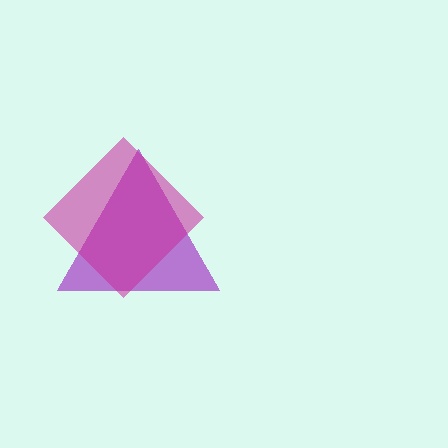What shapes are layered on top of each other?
The layered shapes are: a purple triangle, a magenta diamond.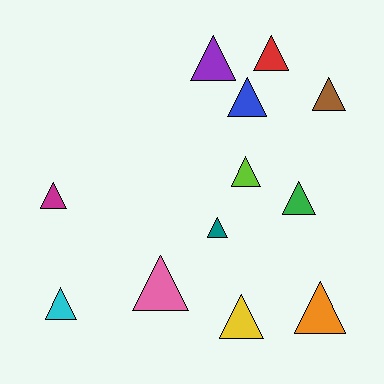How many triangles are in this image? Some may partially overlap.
There are 12 triangles.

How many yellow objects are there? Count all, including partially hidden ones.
There is 1 yellow object.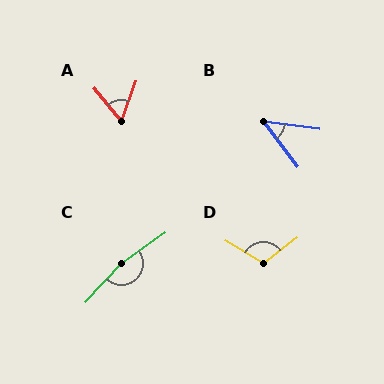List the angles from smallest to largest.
B (46°), A (59°), D (112°), C (168°).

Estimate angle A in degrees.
Approximately 59 degrees.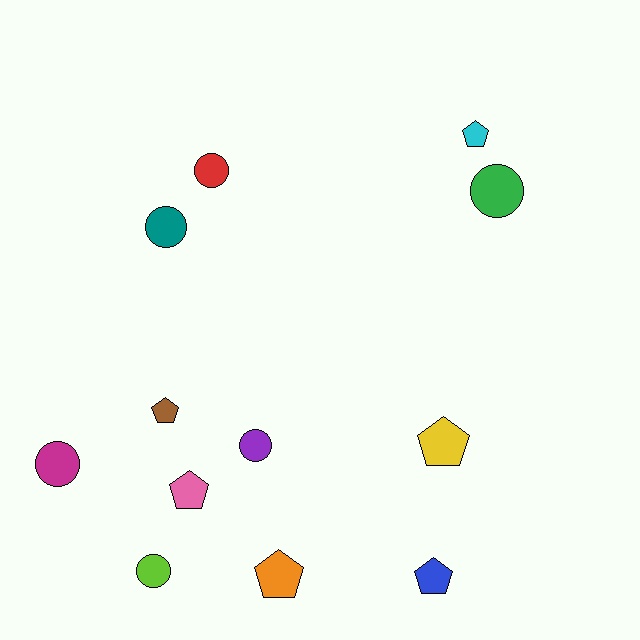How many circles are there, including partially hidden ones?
There are 6 circles.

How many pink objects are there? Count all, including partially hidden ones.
There is 1 pink object.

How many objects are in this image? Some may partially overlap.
There are 12 objects.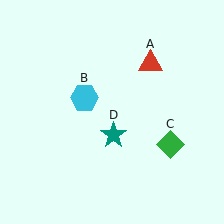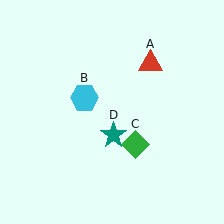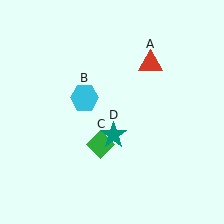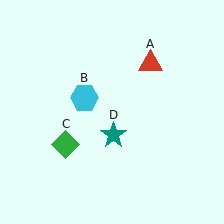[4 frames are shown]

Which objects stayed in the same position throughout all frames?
Red triangle (object A) and cyan hexagon (object B) and teal star (object D) remained stationary.